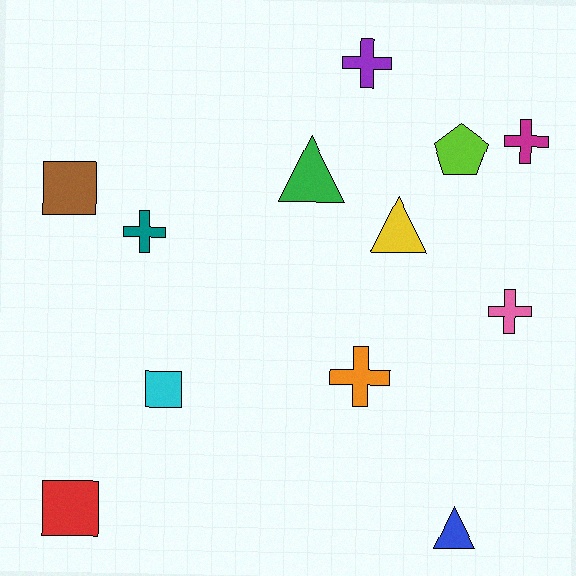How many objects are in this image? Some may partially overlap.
There are 12 objects.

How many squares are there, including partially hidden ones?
There are 3 squares.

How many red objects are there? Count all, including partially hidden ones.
There is 1 red object.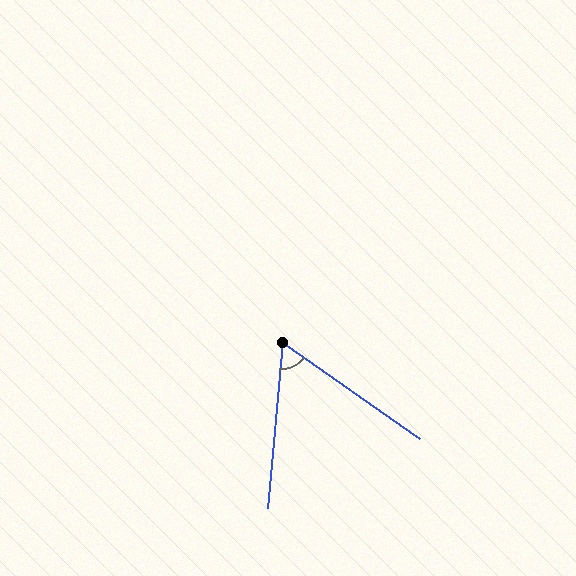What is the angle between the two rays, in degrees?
Approximately 60 degrees.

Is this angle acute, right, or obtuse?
It is acute.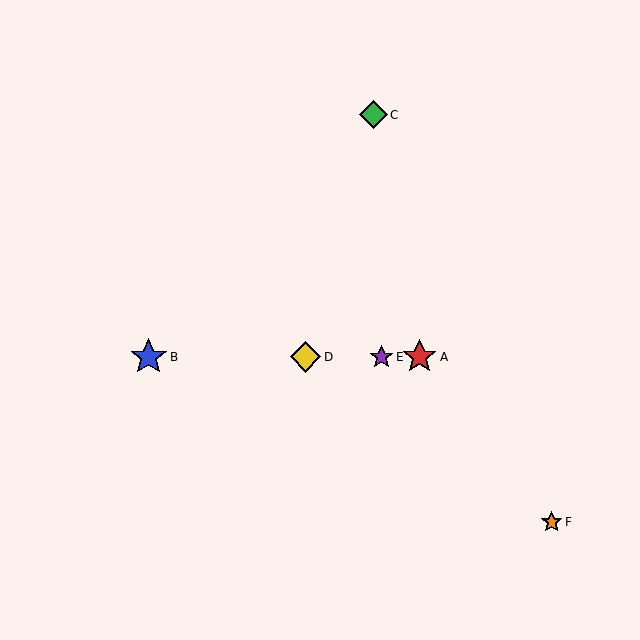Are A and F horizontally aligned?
No, A is at y≈357 and F is at y≈522.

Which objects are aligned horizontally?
Objects A, B, D, E are aligned horizontally.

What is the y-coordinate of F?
Object F is at y≈522.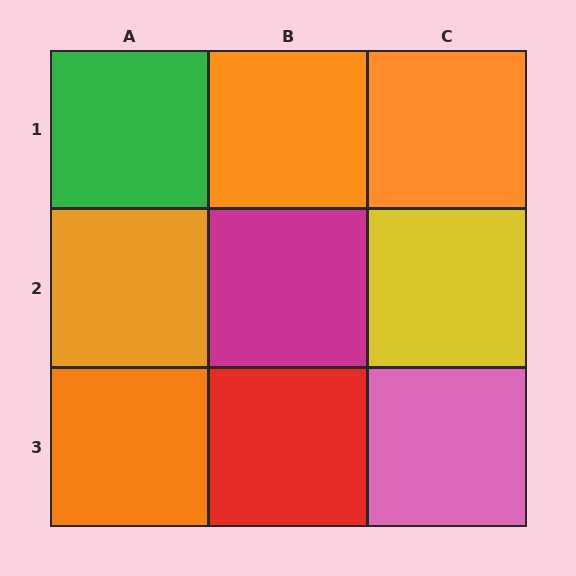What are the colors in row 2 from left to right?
Orange, magenta, yellow.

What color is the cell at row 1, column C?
Orange.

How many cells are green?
1 cell is green.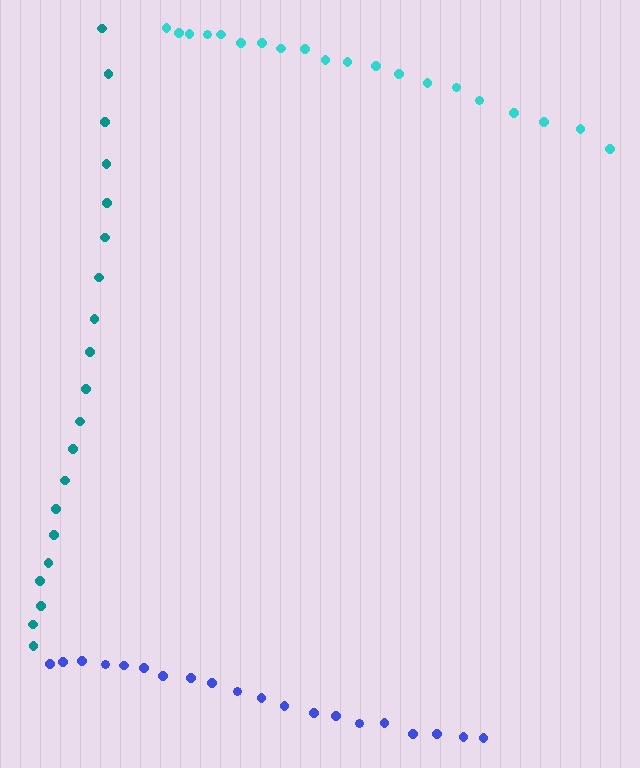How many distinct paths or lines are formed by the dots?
There are 3 distinct paths.